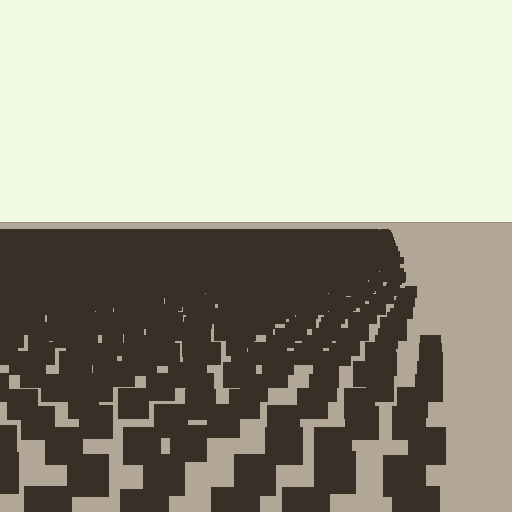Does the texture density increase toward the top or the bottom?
Density increases toward the top.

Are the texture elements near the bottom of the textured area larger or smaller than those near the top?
Larger. Near the bottom, elements are closer to the viewer and appear at a bigger on-screen size.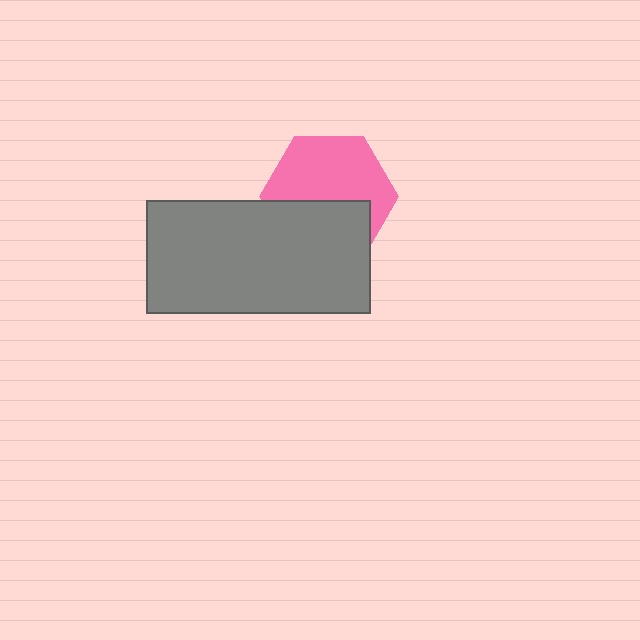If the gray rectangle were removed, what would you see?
You would see the complete pink hexagon.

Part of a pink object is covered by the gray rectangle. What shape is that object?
It is a hexagon.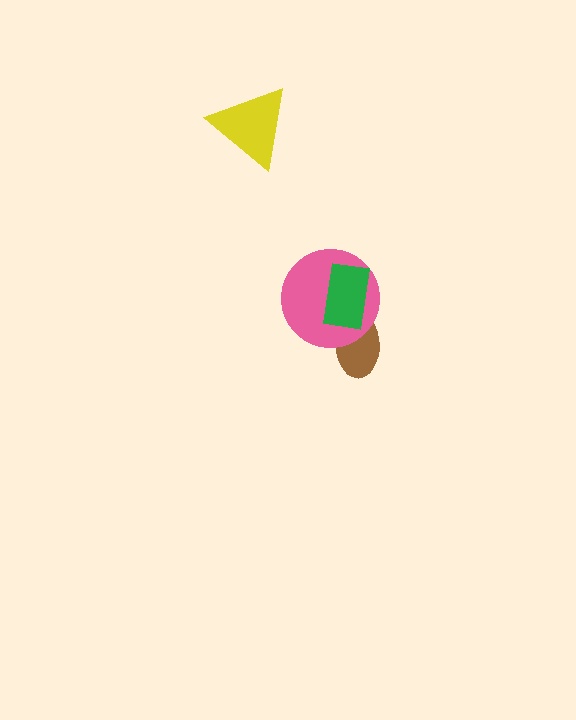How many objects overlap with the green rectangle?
2 objects overlap with the green rectangle.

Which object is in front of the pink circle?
The green rectangle is in front of the pink circle.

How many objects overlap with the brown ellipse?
2 objects overlap with the brown ellipse.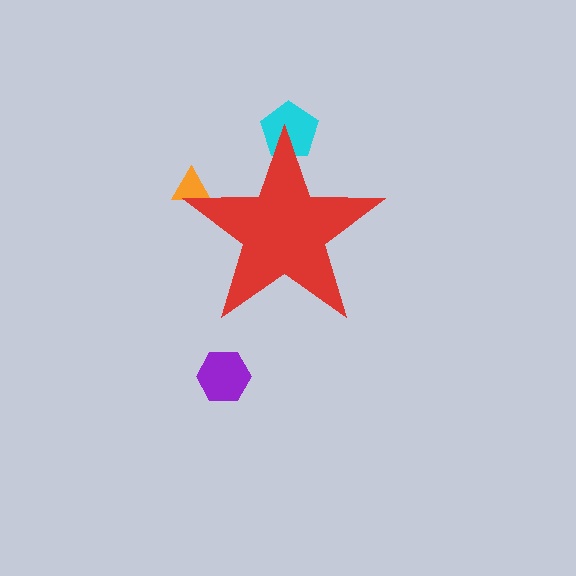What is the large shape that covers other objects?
A red star.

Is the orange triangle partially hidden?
Yes, the orange triangle is partially hidden behind the red star.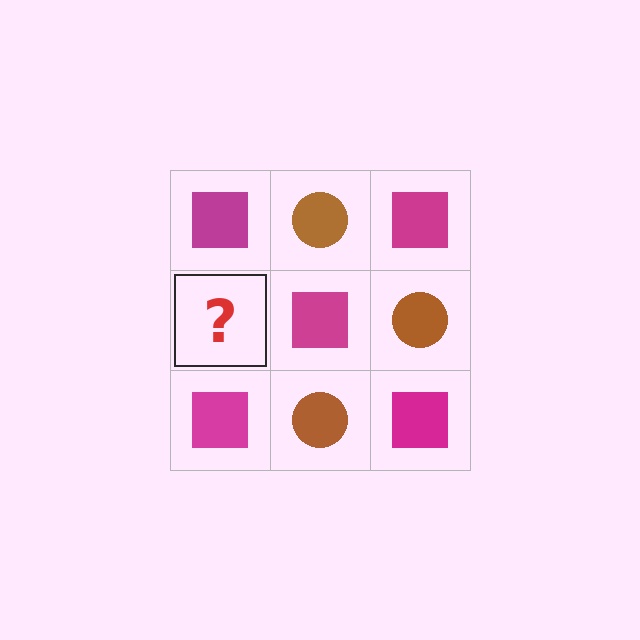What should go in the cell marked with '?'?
The missing cell should contain a brown circle.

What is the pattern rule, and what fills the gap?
The rule is that it alternates magenta square and brown circle in a checkerboard pattern. The gap should be filled with a brown circle.